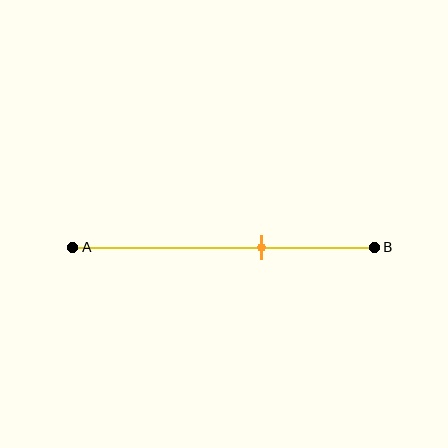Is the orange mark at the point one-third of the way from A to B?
No, the mark is at about 65% from A, not at the 33% one-third point.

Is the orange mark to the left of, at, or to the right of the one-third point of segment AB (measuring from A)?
The orange mark is to the right of the one-third point of segment AB.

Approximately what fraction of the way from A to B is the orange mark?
The orange mark is approximately 65% of the way from A to B.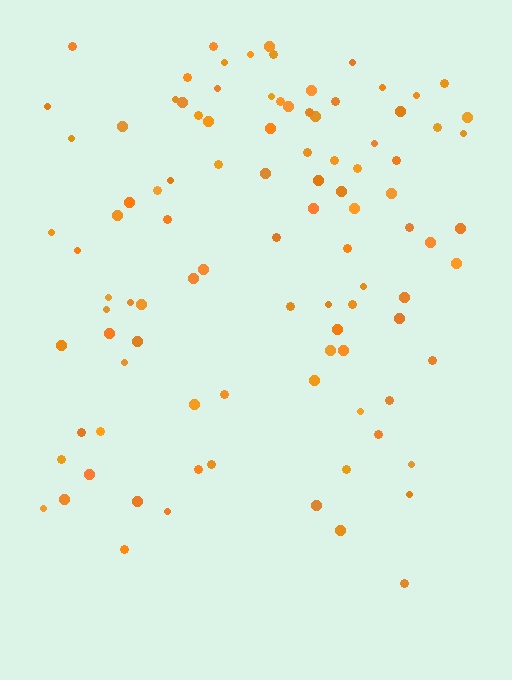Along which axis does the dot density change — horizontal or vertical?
Vertical.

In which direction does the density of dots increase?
From bottom to top, with the top side densest.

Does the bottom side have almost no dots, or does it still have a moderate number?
Still a moderate number, just noticeably fewer than the top.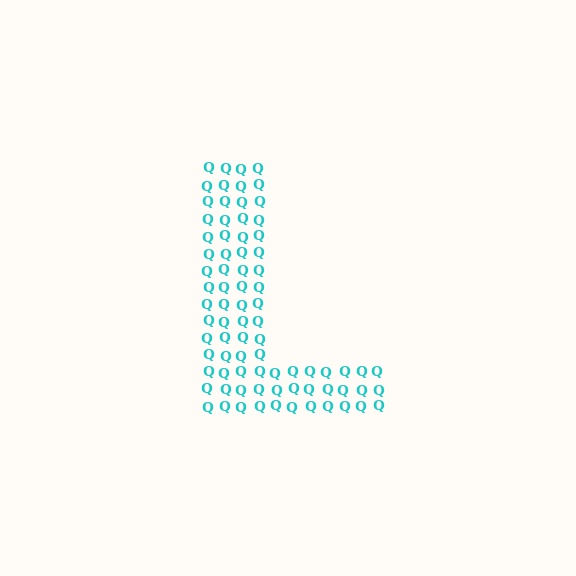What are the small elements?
The small elements are letter Q's.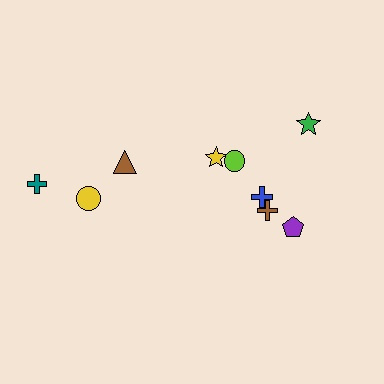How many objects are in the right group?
There are 6 objects.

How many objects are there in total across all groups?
There are 9 objects.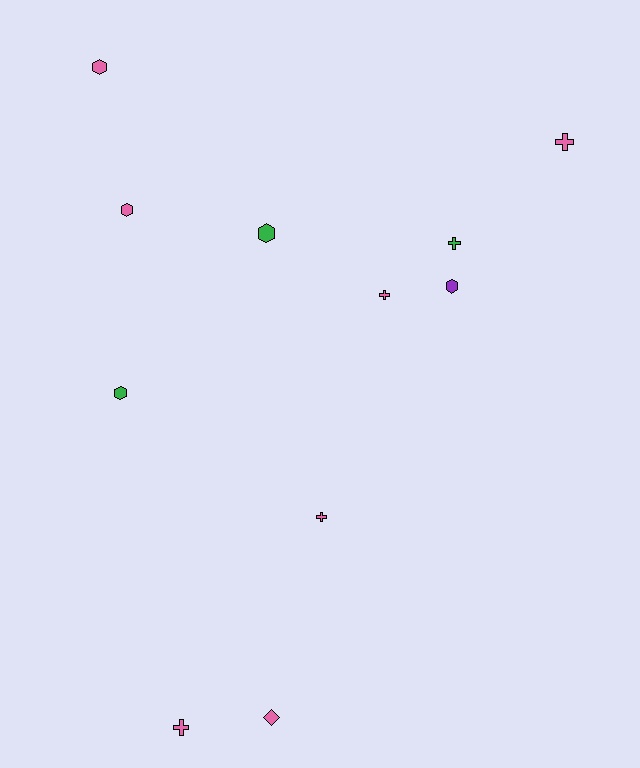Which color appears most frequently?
Pink, with 7 objects.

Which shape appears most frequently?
Cross, with 5 objects.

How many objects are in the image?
There are 11 objects.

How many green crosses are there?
There is 1 green cross.